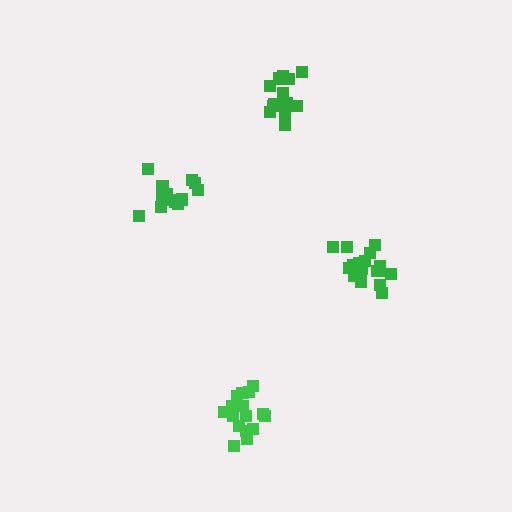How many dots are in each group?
Group 1: 16 dots, Group 2: 17 dots, Group 3: 13 dots, Group 4: 14 dots (60 total).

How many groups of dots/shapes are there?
There are 4 groups.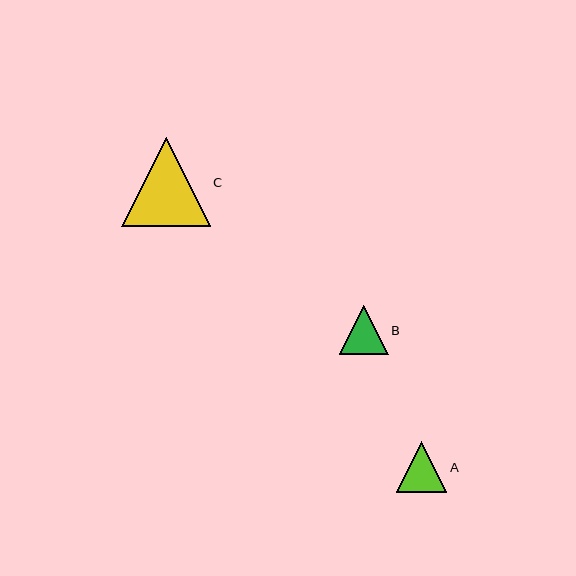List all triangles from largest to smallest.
From largest to smallest: C, A, B.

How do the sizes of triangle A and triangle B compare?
Triangle A and triangle B are approximately the same size.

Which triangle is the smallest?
Triangle B is the smallest with a size of approximately 49 pixels.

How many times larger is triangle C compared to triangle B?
Triangle C is approximately 1.8 times the size of triangle B.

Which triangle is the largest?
Triangle C is the largest with a size of approximately 88 pixels.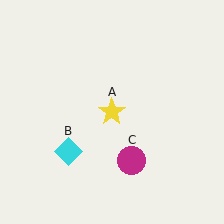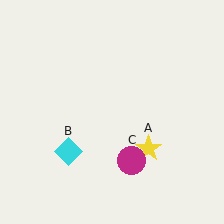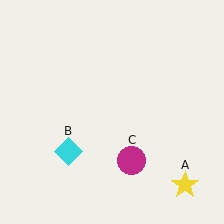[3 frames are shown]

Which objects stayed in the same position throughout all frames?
Cyan diamond (object B) and magenta circle (object C) remained stationary.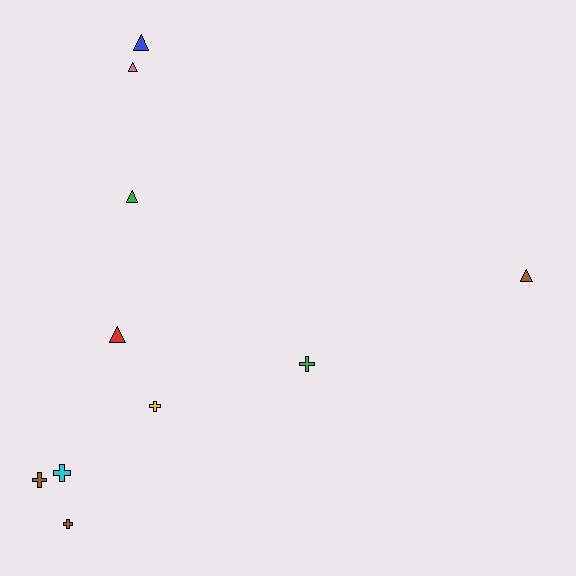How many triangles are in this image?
There are 5 triangles.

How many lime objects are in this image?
There are no lime objects.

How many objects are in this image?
There are 10 objects.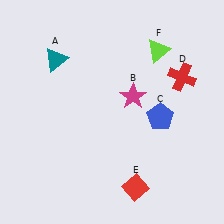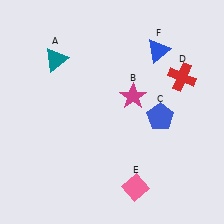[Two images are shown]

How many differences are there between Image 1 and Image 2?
There are 2 differences between the two images.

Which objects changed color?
E changed from red to pink. F changed from lime to blue.